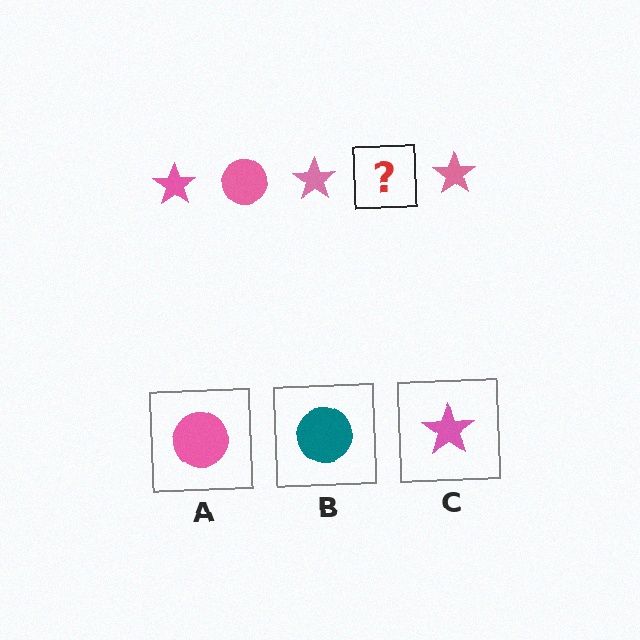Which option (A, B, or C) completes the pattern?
A.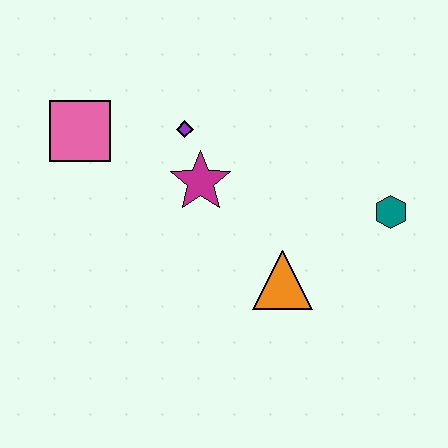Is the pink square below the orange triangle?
No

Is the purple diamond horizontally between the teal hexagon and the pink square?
Yes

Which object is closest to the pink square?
The purple diamond is closest to the pink square.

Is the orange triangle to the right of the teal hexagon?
No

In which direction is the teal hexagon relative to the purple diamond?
The teal hexagon is to the right of the purple diamond.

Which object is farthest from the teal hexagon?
The pink square is farthest from the teal hexagon.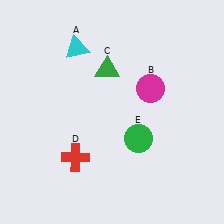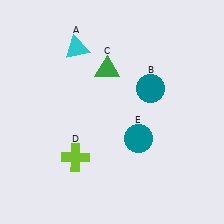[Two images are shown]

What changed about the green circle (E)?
In Image 1, E is green. In Image 2, it changed to teal.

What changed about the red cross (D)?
In Image 1, D is red. In Image 2, it changed to lime.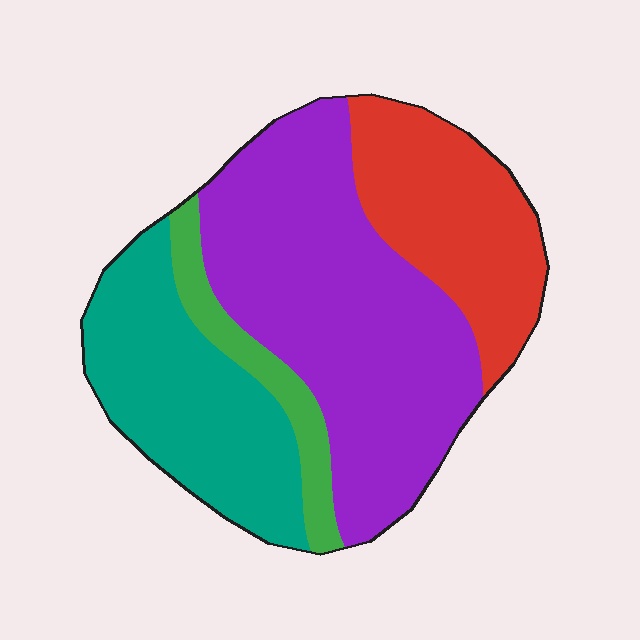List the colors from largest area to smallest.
From largest to smallest: purple, teal, red, green.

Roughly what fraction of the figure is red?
Red takes up less than a quarter of the figure.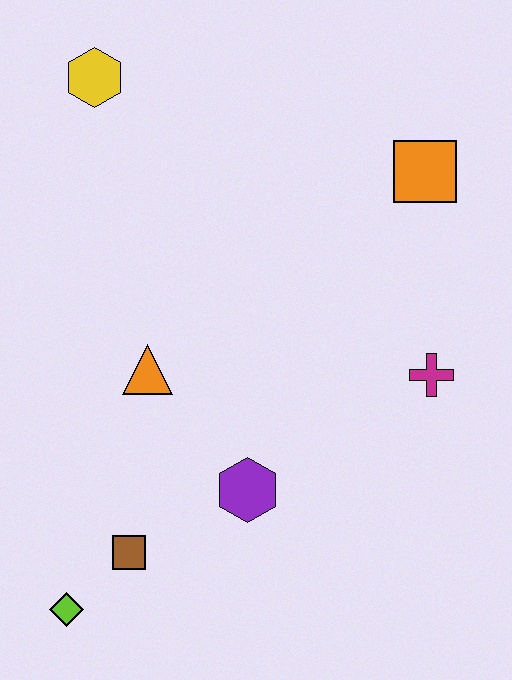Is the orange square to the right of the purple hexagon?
Yes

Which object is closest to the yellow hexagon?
The orange triangle is closest to the yellow hexagon.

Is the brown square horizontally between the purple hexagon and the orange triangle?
No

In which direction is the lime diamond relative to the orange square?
The lime diamond is below the orange square.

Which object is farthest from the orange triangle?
The orange square is farthest from the orange triangle.